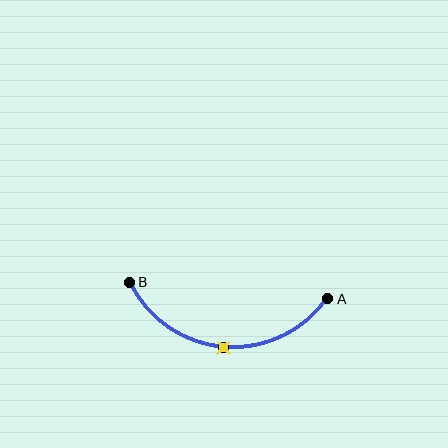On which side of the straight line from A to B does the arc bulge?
The arc bulges below the straight line connecting A and B.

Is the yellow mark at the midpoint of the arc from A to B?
Yes. The yellow mark lies on the arc at equal arc-length from both A and B — it is the arc midpoint.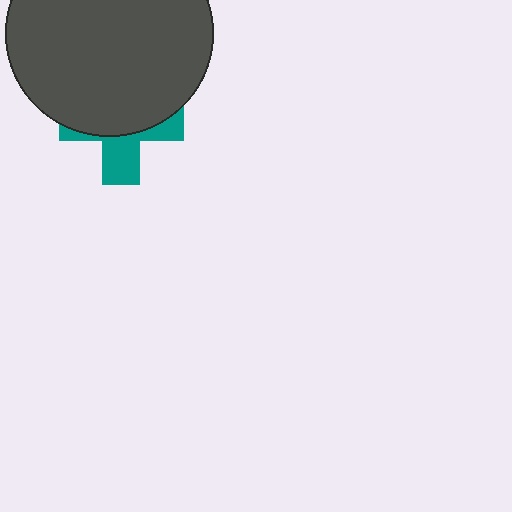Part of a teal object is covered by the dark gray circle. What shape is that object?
It is a cross.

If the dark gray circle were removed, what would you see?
You would see the complete teal cross.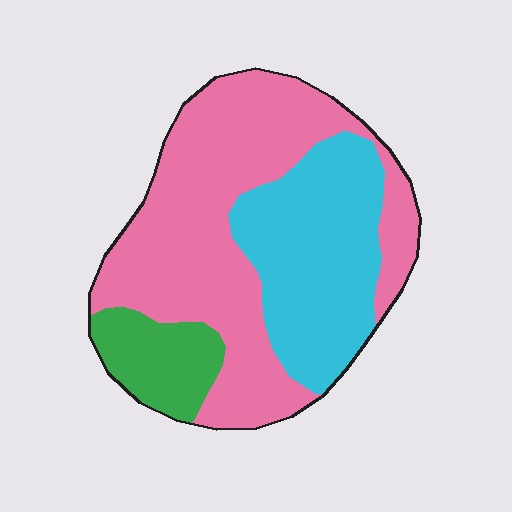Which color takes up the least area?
Green, at roughly 10%.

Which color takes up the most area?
Pink, at roughly 55%.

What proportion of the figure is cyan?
Cyan takes up about one third (1/3) of the figure.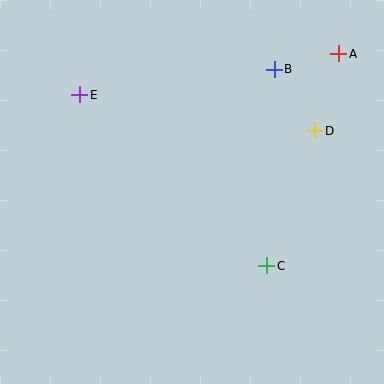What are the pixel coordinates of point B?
Point B is at (274, 69).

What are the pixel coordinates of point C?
Point C is at (267, 266).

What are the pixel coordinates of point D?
Point D is at (315, 131).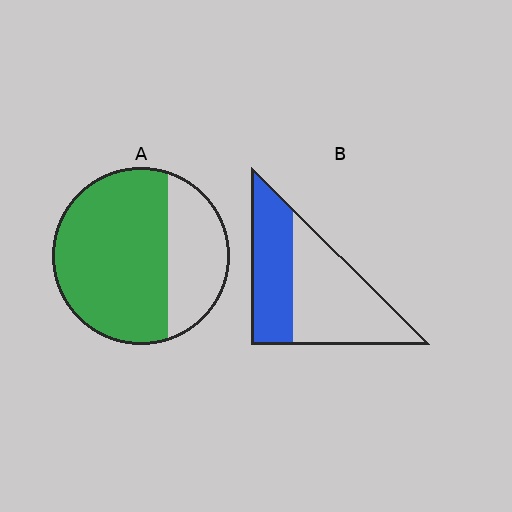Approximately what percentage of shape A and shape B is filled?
A is approximately 70% and B is approximately 40%.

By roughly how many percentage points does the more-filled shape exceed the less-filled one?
By roughly 30 percentage points (A over B).